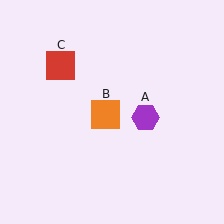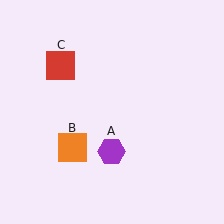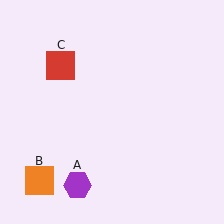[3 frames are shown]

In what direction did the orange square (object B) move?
The orange square (object B) moved down and to the left.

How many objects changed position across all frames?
2 objects changed position: purple hexagon (object A), orange square (object B).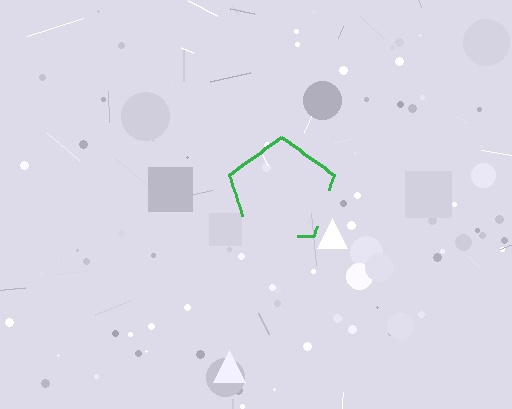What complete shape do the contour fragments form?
The contour fragments form a pentagon.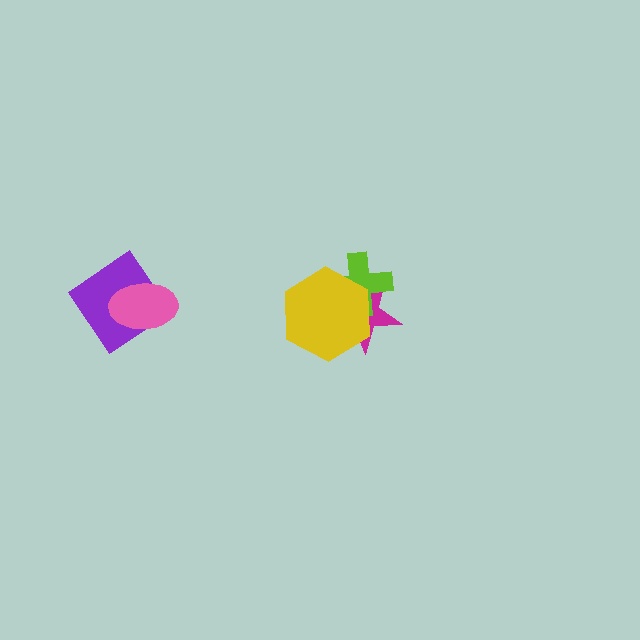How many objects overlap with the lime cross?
2 objects overlap with the lime cross.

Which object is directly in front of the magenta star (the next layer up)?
The lime cross is directly in front of the magenta star.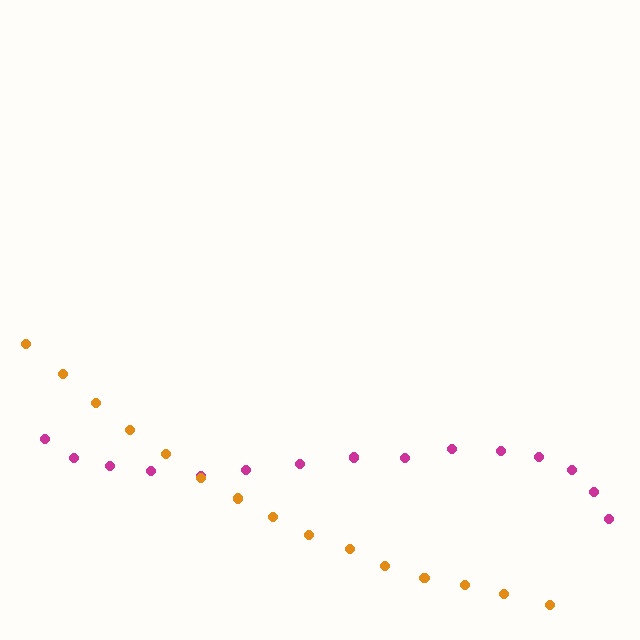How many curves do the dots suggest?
There are 2 distinct paths.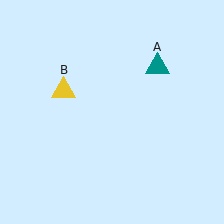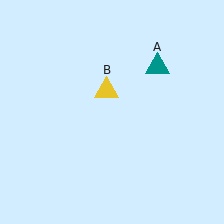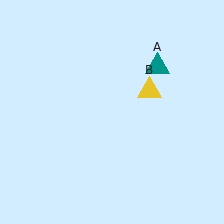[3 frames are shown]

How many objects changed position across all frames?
1 object changed position: yellow triangle (object B).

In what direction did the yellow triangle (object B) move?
The yellow triangle (object B) moved right.